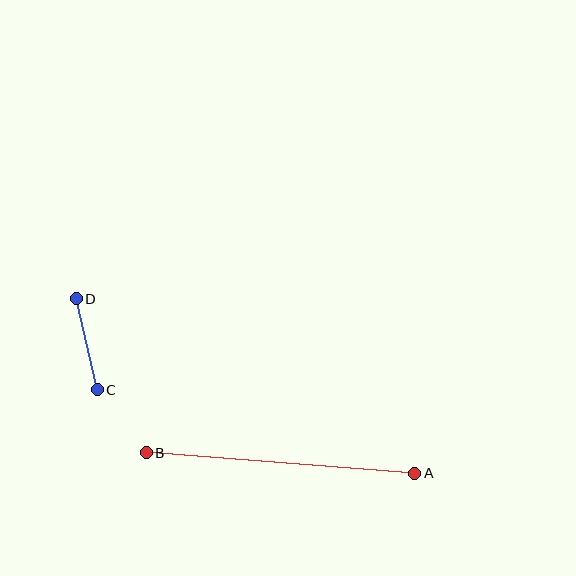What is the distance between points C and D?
The distance is approximately 94 pixels.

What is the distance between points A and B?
The distance is approximately 269 pixels.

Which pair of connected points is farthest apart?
Points A and B are farthest apart.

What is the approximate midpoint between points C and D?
The midpoint is at approximately (87, 344) pixels.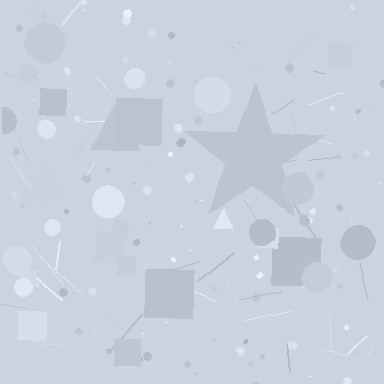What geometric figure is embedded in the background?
A star is embedded in the background.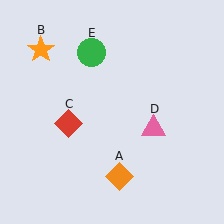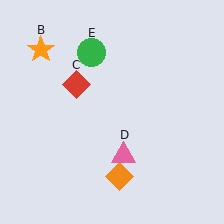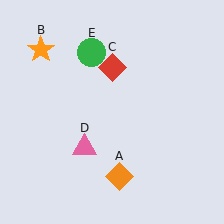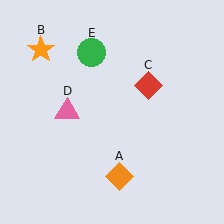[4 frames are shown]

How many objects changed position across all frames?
2 objects changed position: red diamond (object C), pink triangle (object D).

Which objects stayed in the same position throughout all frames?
Orange diamond (object A) and orange star (object B) and green circle (object E) remained stationary.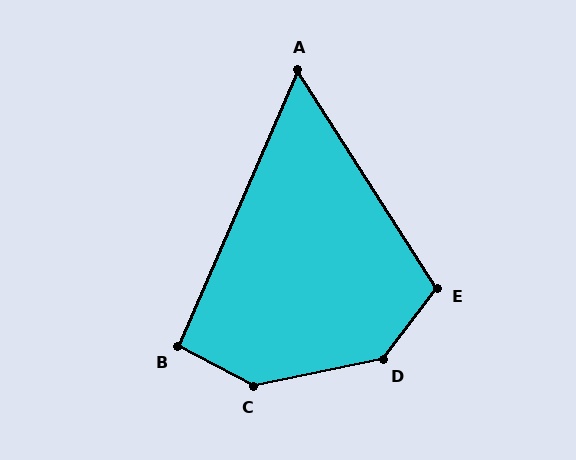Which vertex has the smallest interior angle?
A, at approximately 56 degrees.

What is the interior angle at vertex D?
Approximately 139 degrees (obtuse).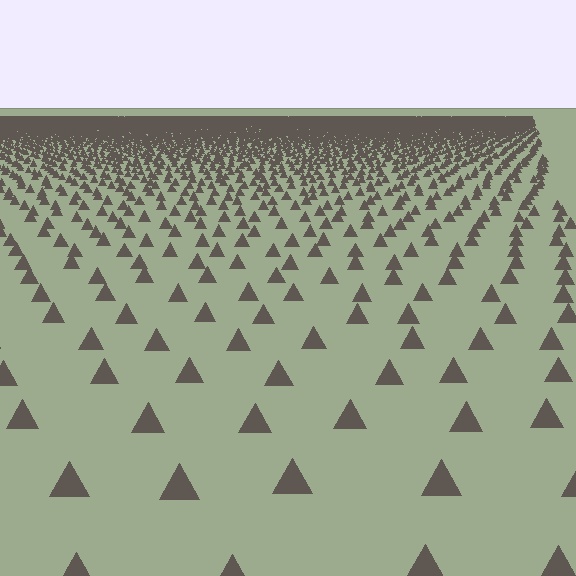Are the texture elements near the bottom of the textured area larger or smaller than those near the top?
Larger. Near the bottom, elements are closer to the viewer and appear at a bigger on-screen size.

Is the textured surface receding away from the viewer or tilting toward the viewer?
The surface is receding away from the viewer. Texture elements get smaller and denser toward the top.